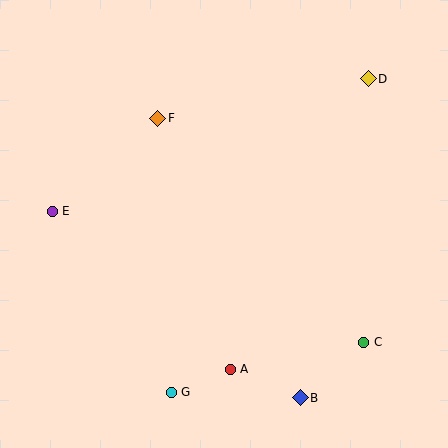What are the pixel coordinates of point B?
Point B is at (300, 398).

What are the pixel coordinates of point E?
Point E is at (52, 211).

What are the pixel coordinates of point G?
Point G is at (171, 392).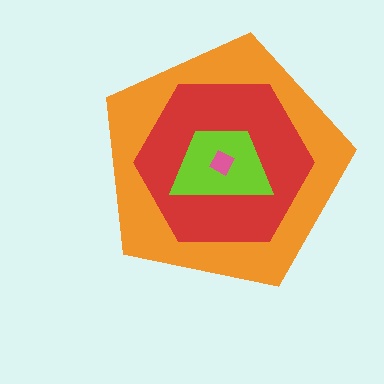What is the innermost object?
The pink diamond.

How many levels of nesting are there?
4.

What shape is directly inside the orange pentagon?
The red hexagon.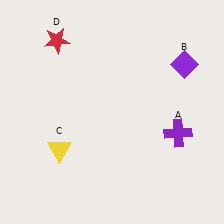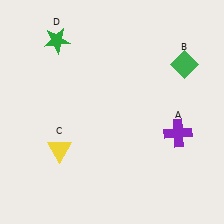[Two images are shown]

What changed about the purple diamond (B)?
In Image 1, B is purple. In Image 2, it changed to green.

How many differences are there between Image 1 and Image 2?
There are 2 differences between the two images.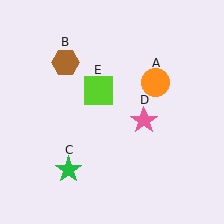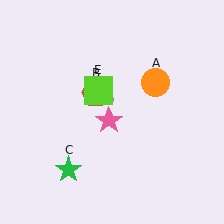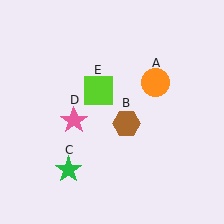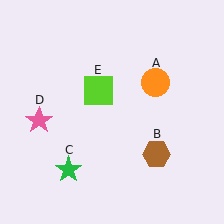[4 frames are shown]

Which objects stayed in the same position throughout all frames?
Orange circle (object A) and green star (object C) and lime square (object E) remained stationary.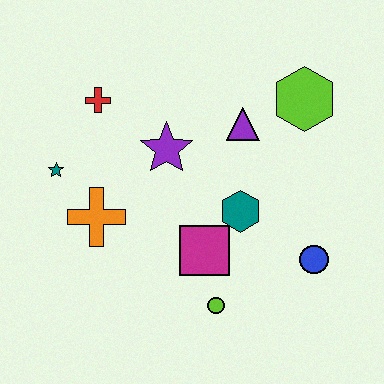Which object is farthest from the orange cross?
The lime hexagon is farthest from the orange cross.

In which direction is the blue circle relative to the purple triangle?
The blue circle is below the purple triangle.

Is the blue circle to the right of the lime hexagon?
Yes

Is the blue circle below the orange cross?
Yes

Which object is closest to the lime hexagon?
The purple triangle is closest to the lime hexagon.